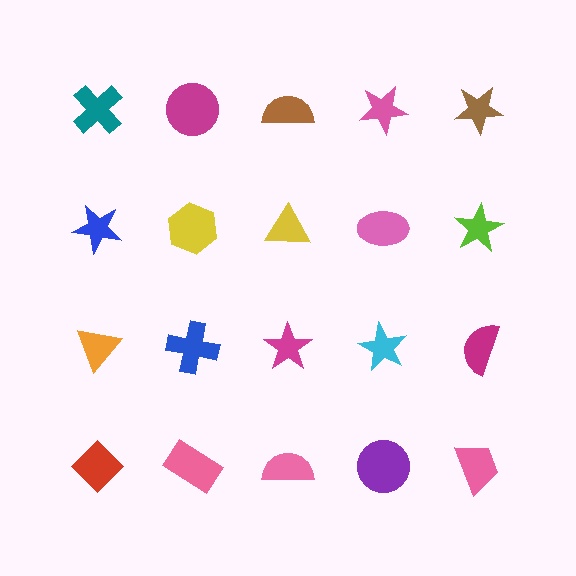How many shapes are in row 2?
5 shapes.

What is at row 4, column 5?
A pink trapezoid.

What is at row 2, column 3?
A yellow triangle.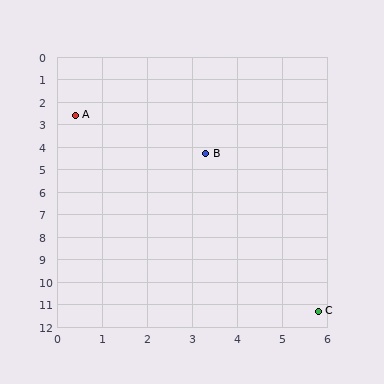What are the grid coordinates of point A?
Point A is at approximately (0.4, 2.6).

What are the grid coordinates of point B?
Point B is at approximately (3.3, 4.3).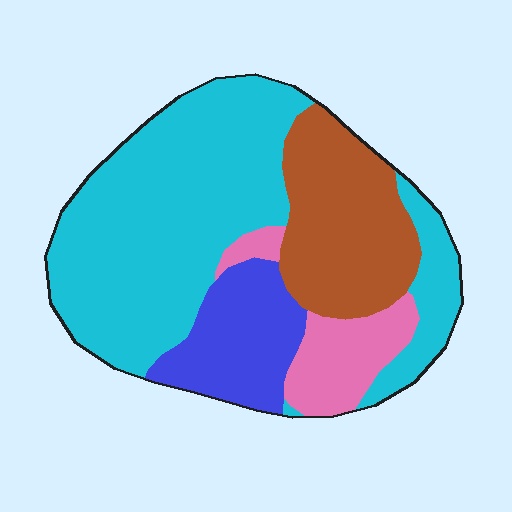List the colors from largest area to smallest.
From largest to smallest: cyan, brown, blue, pink.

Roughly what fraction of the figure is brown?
Brown takes up less than a quarter of the figure.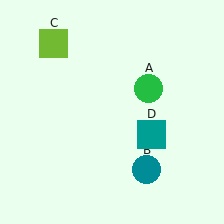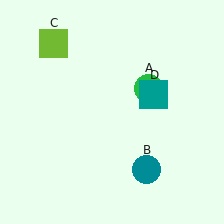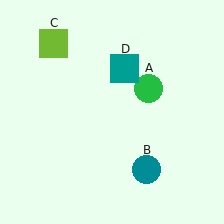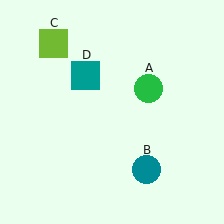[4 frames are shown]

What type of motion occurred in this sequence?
The teal square (object D) rotated counterclockwise around the center of the scene.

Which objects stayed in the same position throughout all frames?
Green circle (object A) and teal circle (object B) and lime square (object C) remained stationary.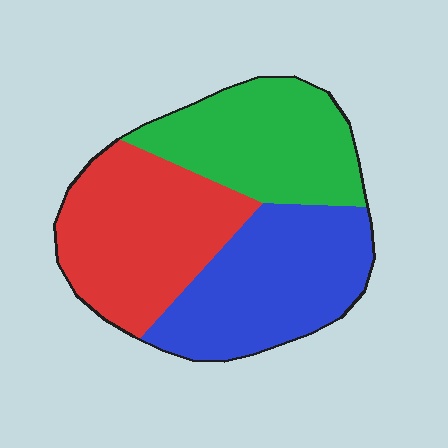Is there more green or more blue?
Blue.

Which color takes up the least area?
Green, at roughly 30%.